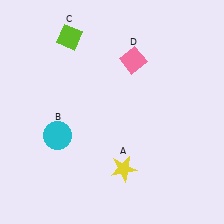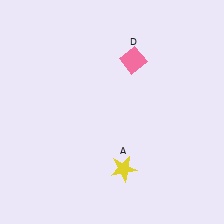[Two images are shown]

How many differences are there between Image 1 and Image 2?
There are 2 differences between the two images.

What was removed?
The lime diamond (C), the cyan circle (B) were removed in Image 2.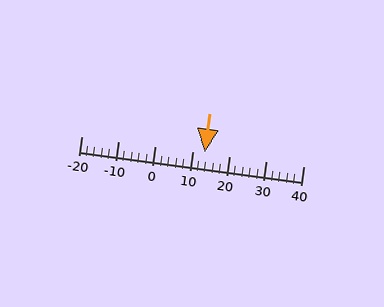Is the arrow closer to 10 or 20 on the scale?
The arrow is closer to 10.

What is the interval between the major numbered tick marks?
The major tick marks are spaced 10 units apart.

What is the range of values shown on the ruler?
The ruler shows values from -20 to 40.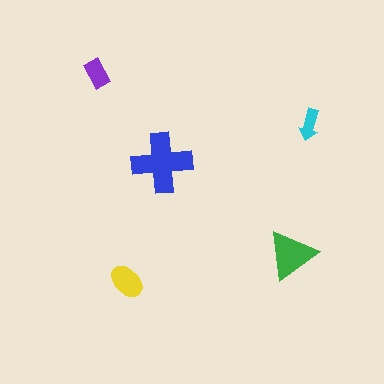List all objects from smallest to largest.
The cyan arrow, the purple rectangle, the yellow ellipse, the green triangle, the blue cross.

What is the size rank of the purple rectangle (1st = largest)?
4th.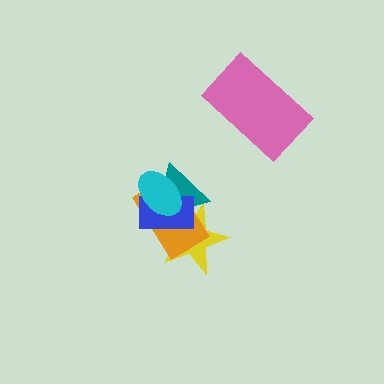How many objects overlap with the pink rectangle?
0 objects overlap with the pink rectangle.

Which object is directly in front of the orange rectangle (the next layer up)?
The teal triangle is directly in front of the orange rectangle.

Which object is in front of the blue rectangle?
The cyan ellipse is in front of the blue rectangle.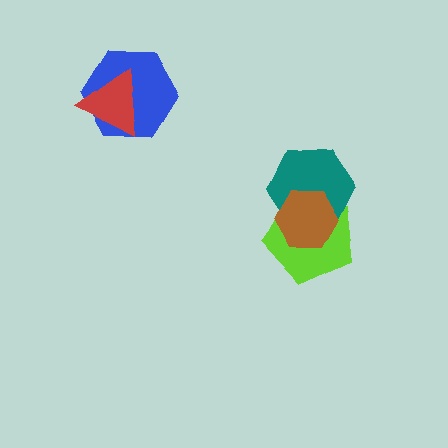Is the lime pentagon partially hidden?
Yes, it is partially covered by another shape.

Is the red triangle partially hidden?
No, no other shape covers it.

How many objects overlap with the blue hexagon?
1 object overlaps with the blue hexagon.